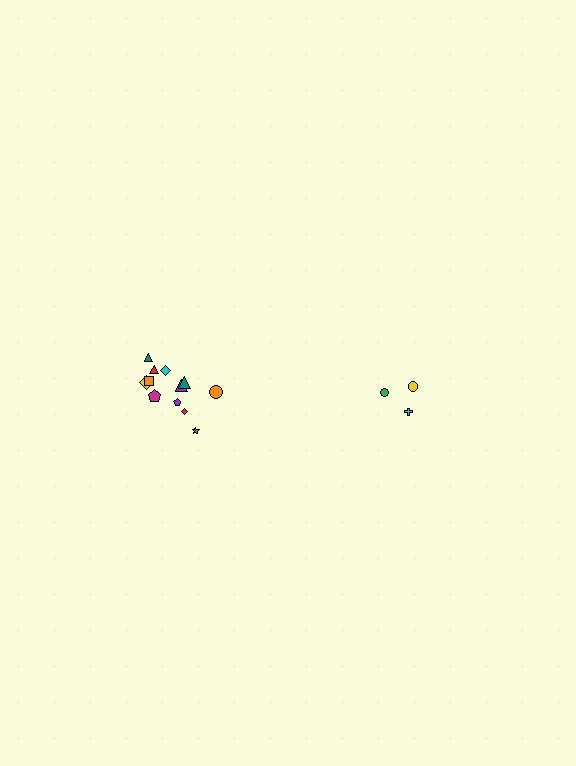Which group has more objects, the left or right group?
The left group.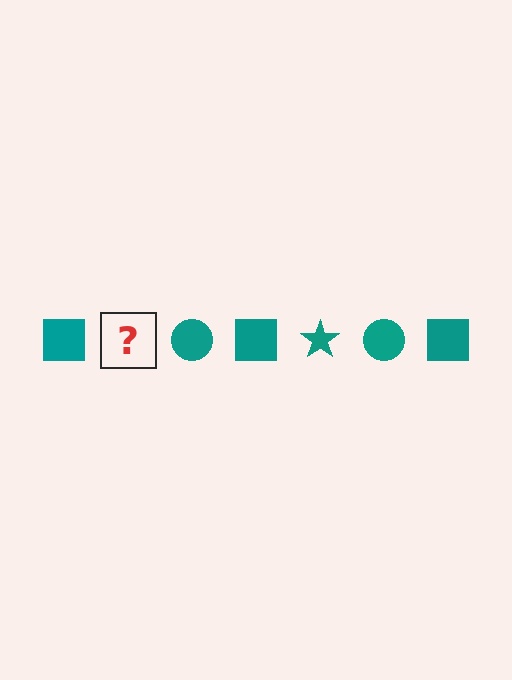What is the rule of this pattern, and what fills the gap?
The rule is that the pattern cycles through square, star, circle shapes in teal. The gap should be filled with a teal star.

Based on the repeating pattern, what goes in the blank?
The blank should be a teal star.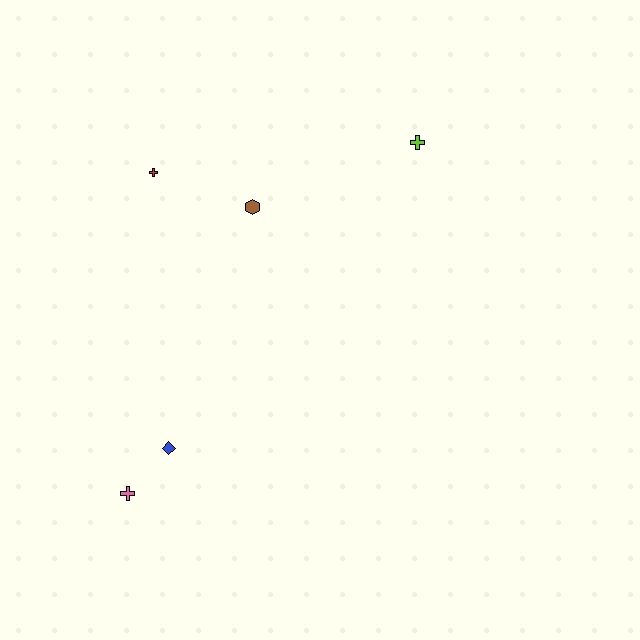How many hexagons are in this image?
There is 1 hexagon.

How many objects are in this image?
There are 5 objects.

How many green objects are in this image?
There are no green objects.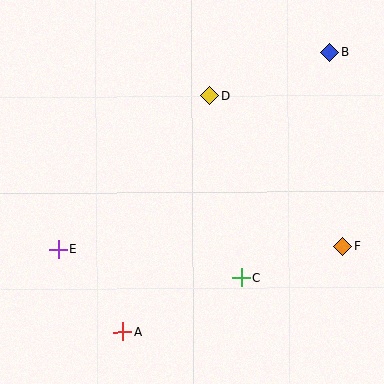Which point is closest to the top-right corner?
Point B is closest to the top-right corner.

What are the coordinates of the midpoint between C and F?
The midpoint between C and F is at (292, 262).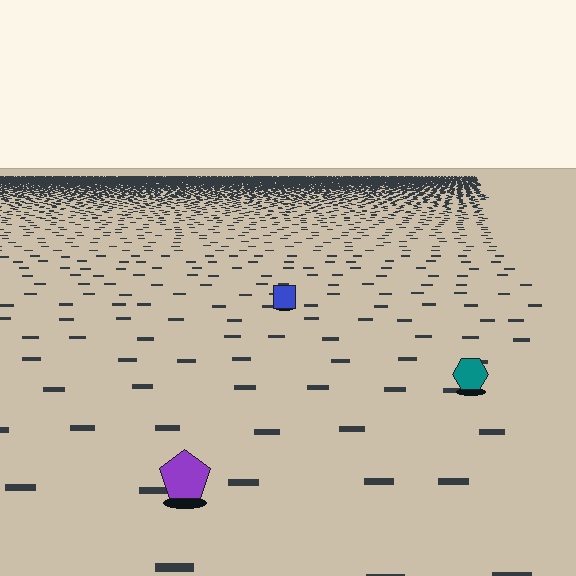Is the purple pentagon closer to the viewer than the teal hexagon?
Yes. The purple pentagon is closer — you can tell from the texture gradient: the ground texture is coarser near it.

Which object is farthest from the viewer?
The blue square is farthest from the viewer. It appears smaller and the ground texture around it is denser.